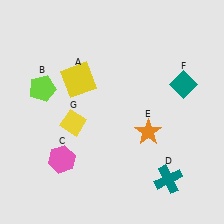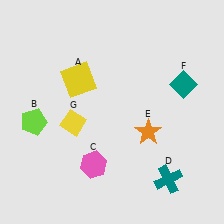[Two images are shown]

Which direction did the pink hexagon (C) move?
The pink hexagon (C) moved right.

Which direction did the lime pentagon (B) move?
The lime pentagon (B) moved down.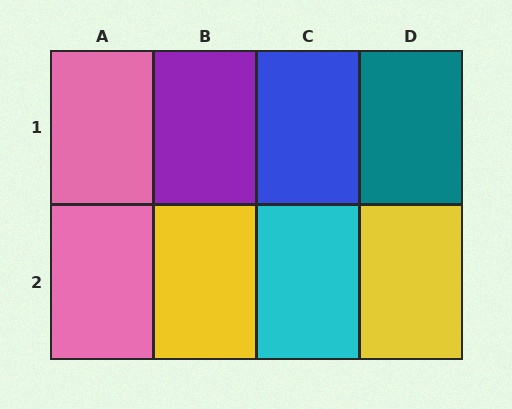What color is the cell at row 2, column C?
Cyan.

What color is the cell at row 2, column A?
Pink.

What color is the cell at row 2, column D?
Yellow.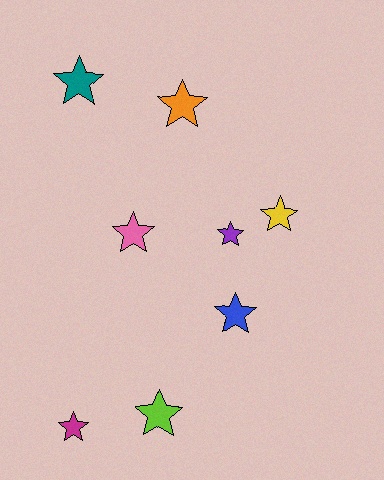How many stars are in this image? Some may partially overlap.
There are 8 stars.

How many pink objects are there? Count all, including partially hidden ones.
There is 1 pink object.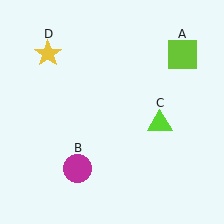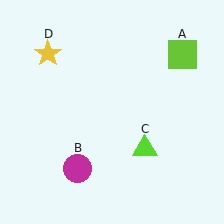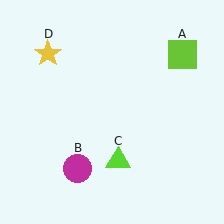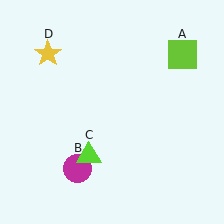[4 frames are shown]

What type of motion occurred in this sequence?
The lime triangle (object C) rotated clockwise around the center of the scene.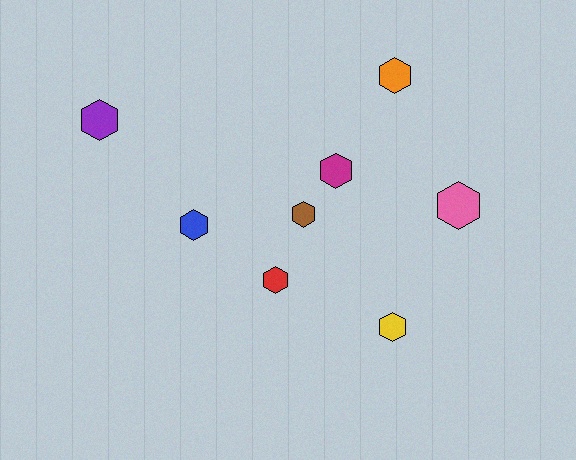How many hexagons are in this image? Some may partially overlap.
There are 8 hexagons.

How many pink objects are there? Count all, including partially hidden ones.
There is 1 pink object.